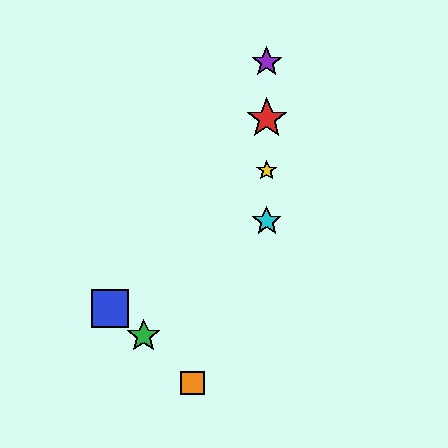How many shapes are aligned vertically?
4 shapes (the red star, the yellow star, the purple star, the cyan star) are aligned vertically.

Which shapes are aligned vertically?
The red star, the yellow star, the purple star, the cyan star are aligned vertically.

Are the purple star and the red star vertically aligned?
Yes, both are at x≈267.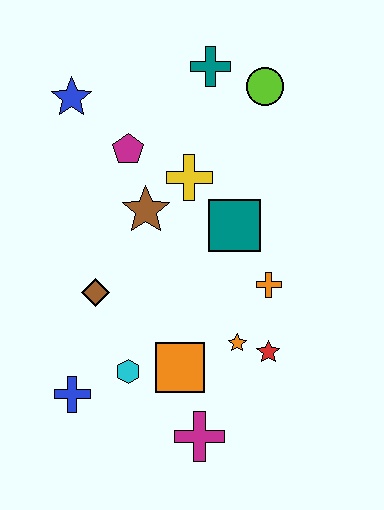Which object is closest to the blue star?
The magenta pentagon is closest to the blue star.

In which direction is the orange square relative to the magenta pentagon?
The orange square is below the magenta pentagon.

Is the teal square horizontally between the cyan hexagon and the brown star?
No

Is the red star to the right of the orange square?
Yes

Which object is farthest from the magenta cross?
The teal cross is farthest from the magenta cross.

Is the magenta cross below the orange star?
Yes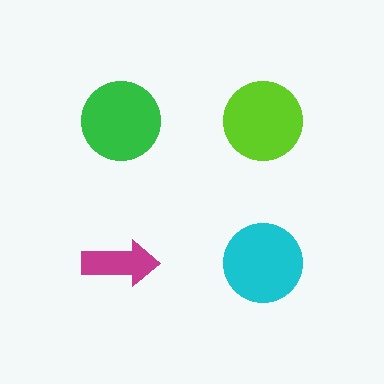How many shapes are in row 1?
2 shapes.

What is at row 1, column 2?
A lime circle.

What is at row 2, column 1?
A magenta arrow.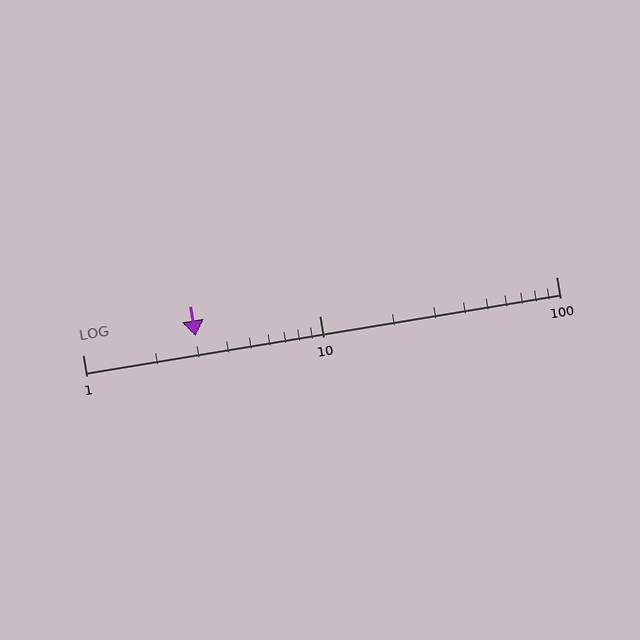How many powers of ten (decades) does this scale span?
The scale spans 2 decades, from 1 to 100.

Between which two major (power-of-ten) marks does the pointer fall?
The pointer is between 1 and 10.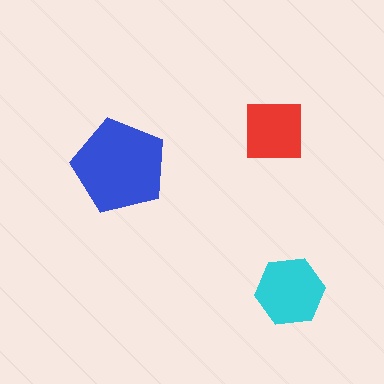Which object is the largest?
The blue pentagon.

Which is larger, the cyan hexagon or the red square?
The cyan hexagon.